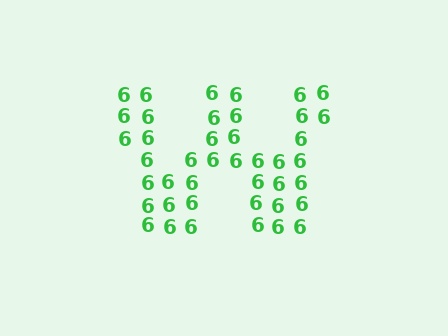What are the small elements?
The small elements are digit 6's.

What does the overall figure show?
The overall figure shows the letter W.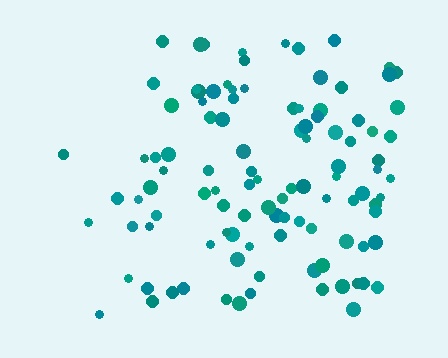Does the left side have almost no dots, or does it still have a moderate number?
Still a moderate number, just noticeably fewer than the right.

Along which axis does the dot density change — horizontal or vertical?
Horizontal.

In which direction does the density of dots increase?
From left to right, with the right side densest.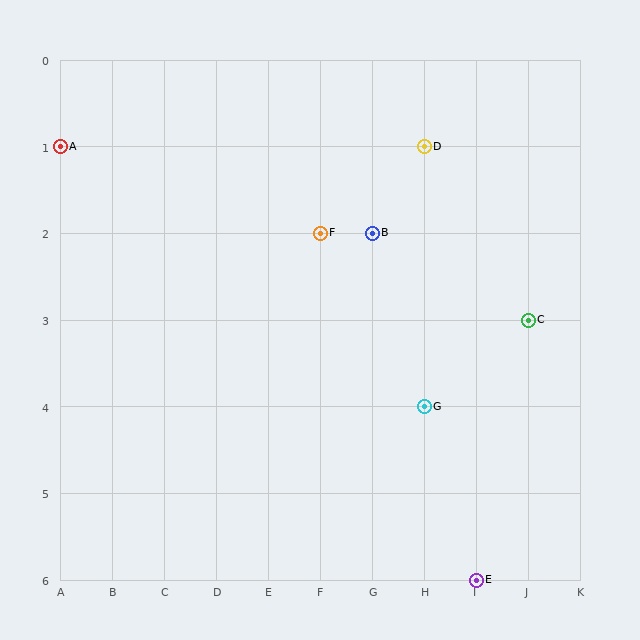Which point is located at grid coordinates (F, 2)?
Point F is at (F, 2).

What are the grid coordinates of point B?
Point B is at grid coordinates (G, 2).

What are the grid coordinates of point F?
Point F is at grid coordinates (F, 2).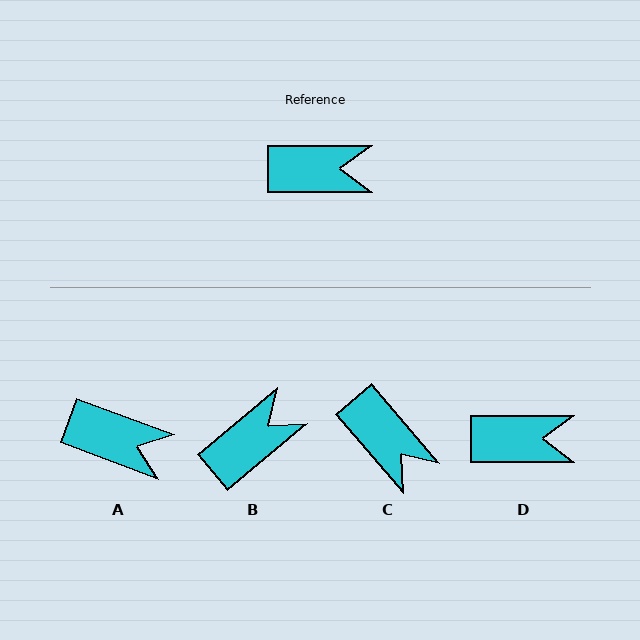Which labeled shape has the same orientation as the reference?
D.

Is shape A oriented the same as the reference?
No, it is off by about 21 degrees.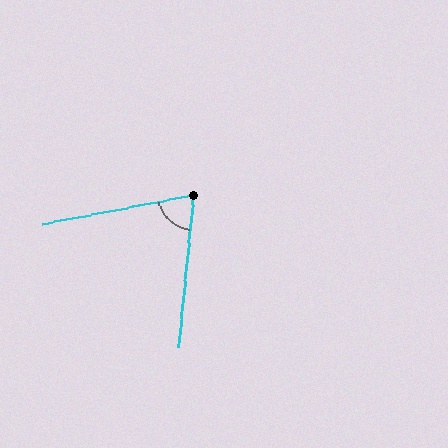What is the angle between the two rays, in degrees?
Approximately 73 degrees.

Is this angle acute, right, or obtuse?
It is acute.